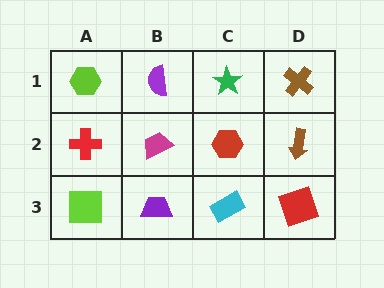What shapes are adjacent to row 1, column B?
A magenta trapezoid (row 2, column B), a lime hexagon (row 1, column A), a green star (row 1, column C).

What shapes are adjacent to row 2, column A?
A lime hexagon (row 1, column A), a lime square (row 3, column A), a magenta trapezoid (row 2, column B).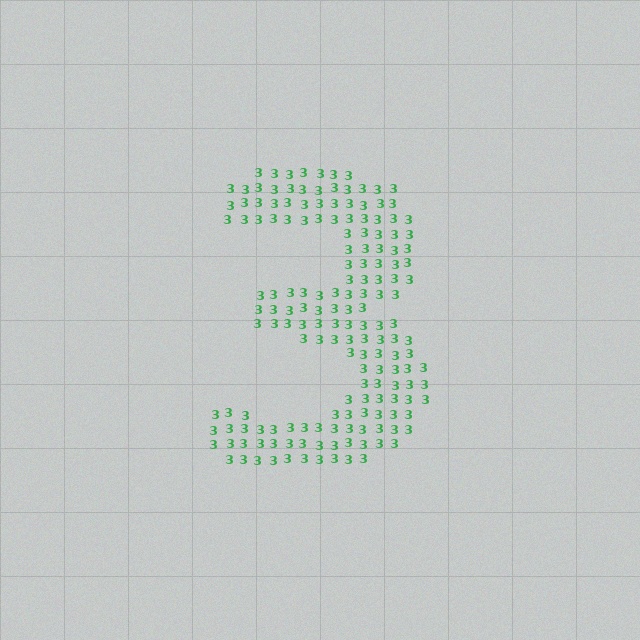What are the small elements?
The small elements are digit 3's.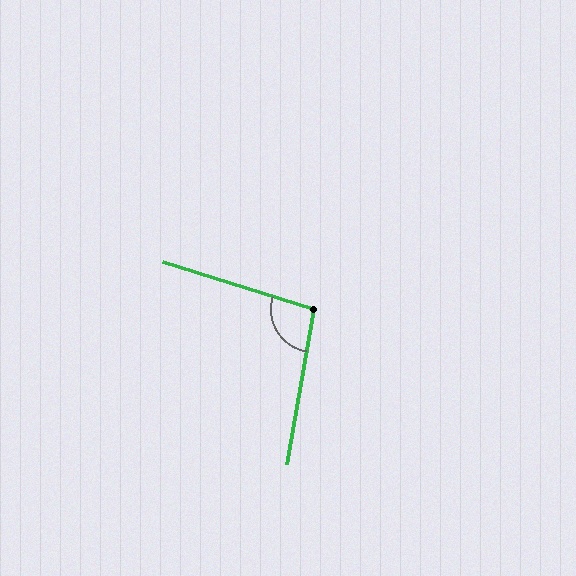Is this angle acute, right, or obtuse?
It is obtuse.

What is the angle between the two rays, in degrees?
Approximately 98 degrees.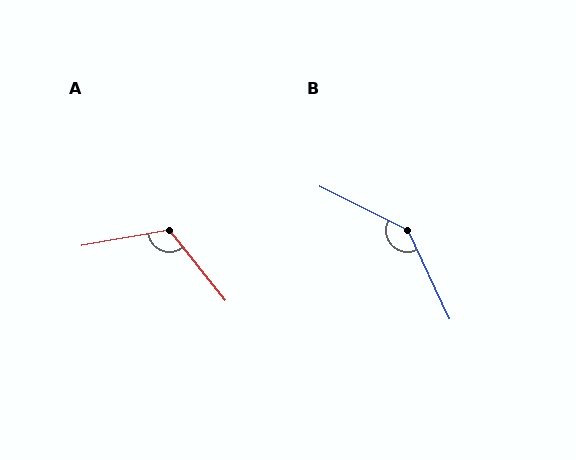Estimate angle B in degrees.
Approximately 141 degrees.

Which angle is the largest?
B, at approximately 141 degrees.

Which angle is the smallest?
A, at approximately 119 degrees.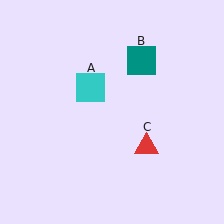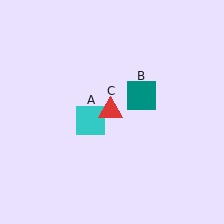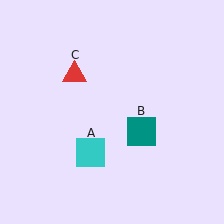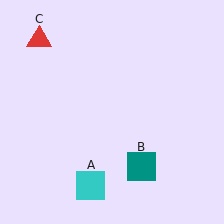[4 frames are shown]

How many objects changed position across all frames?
3 objects changed position: cyan square (object A), teal square (object B), red triangle (object C).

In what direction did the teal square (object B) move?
The teal square (object B) moved down.